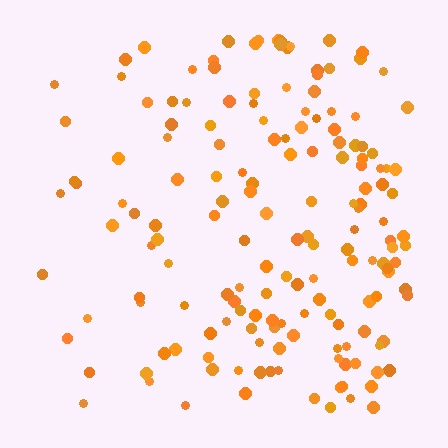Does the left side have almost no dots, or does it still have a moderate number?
Still a moderate number, just noticeably fewer than the right.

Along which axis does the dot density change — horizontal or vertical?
Horizontal.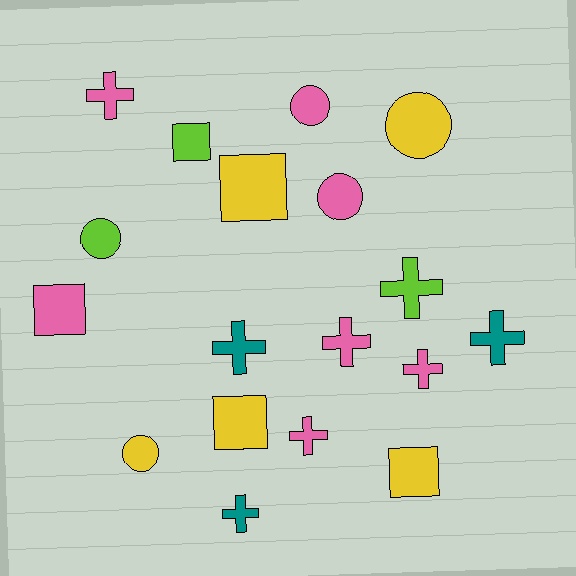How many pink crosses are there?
There are 4 pink crosses.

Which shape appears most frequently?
Cross, with 8 objects.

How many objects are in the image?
There are 18 objects.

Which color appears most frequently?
Pink, with 7 objects.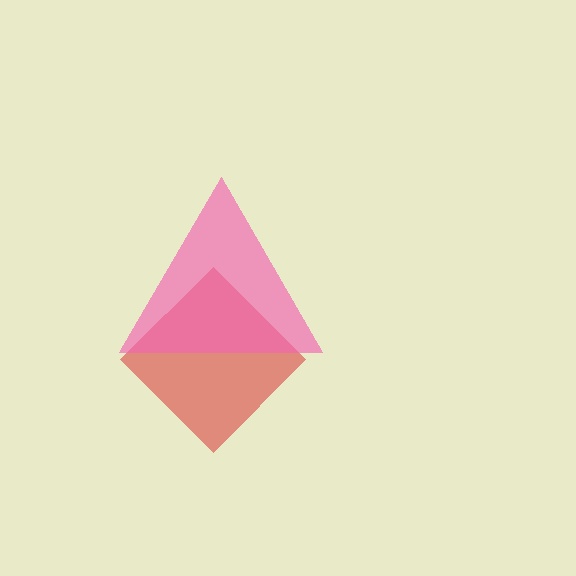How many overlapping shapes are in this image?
There are 2 overlapping shapes in the image.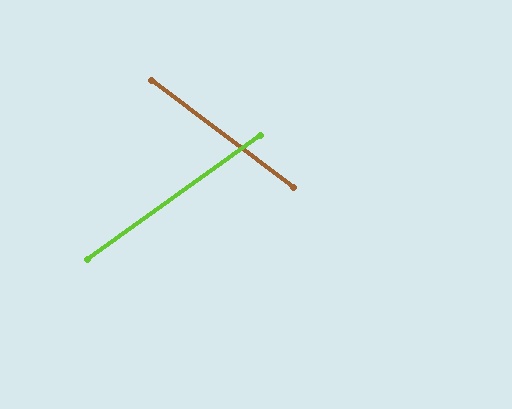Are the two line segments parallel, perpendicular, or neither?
Neither parallel nor perpendicular — they differ by about 73°.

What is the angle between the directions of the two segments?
Approximately 73 degrees.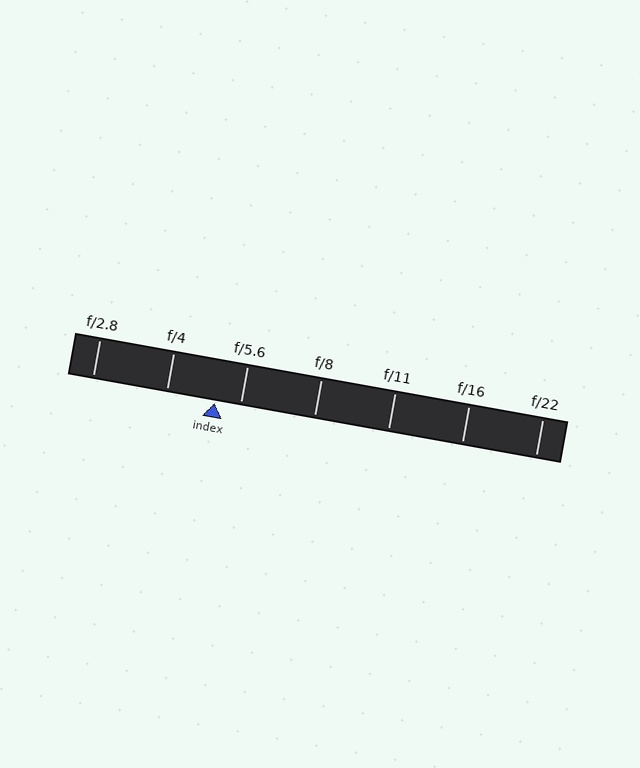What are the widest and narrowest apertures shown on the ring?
The widest aperture shown is f/2.8 and the narrowest is f/22.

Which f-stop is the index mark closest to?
The index mark is closest to f/5.6.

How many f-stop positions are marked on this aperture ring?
There are 7 f-stop positions marked.